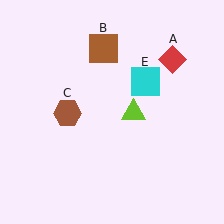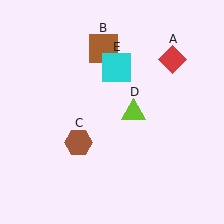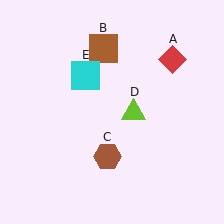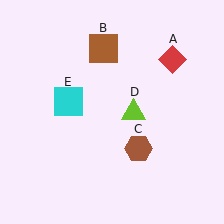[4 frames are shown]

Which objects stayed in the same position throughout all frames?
Red diamond (object A) and brown square (object B) and lime triangle (object D) remained stationary.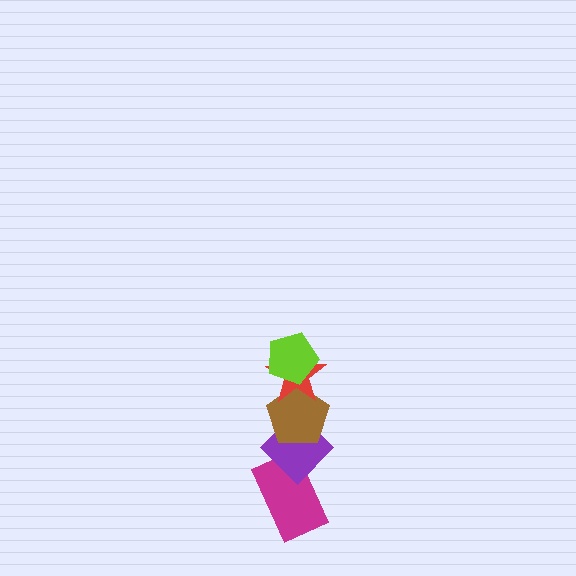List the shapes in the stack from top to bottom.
From top to bottom: the lime pentagon, the red star, the brown pentagon, the purple diamond, the magenta rectangle.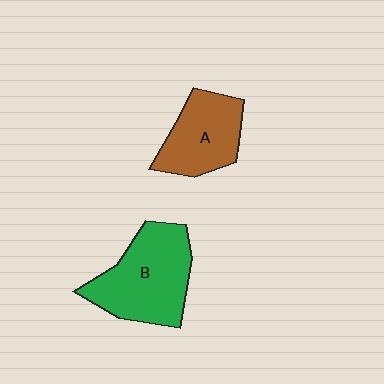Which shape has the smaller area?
Shape A (brown).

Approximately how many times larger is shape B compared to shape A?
Approximately 1.4 times.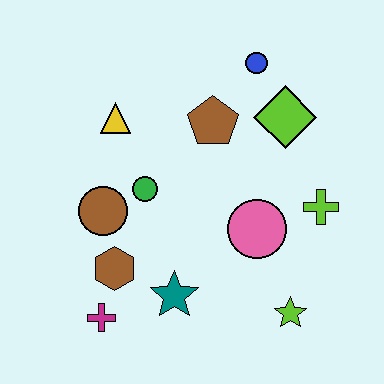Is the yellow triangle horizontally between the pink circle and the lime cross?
No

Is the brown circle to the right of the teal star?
No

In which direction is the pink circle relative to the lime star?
The pink circle is above the lime star.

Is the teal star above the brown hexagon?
No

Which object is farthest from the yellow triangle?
The lime star is farthest from the yellow triangle.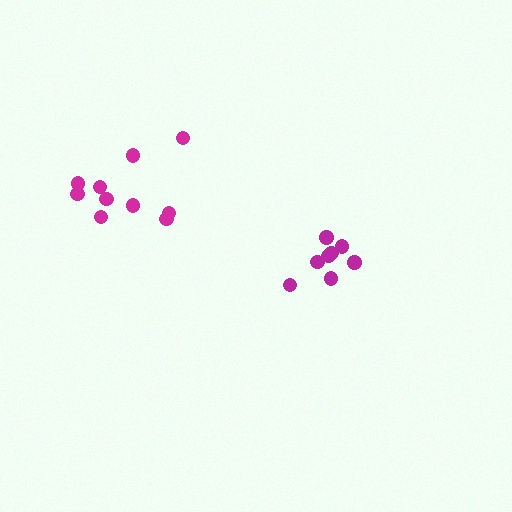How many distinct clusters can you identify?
There are 2 distinct clusters.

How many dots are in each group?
Group 1: 10 dots, Group 2: 8 dots (18 total).